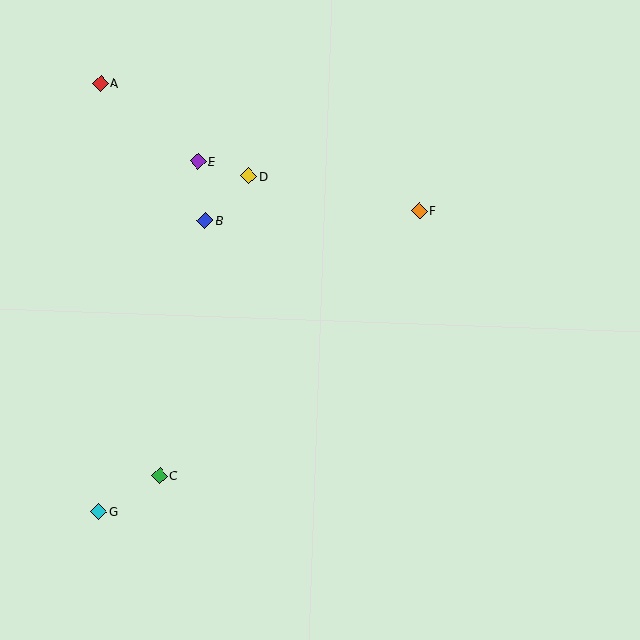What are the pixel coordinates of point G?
Point G is at (99, 512).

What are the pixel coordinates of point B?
Point B is at (205, 221).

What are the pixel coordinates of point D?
Point D is at (249, 176).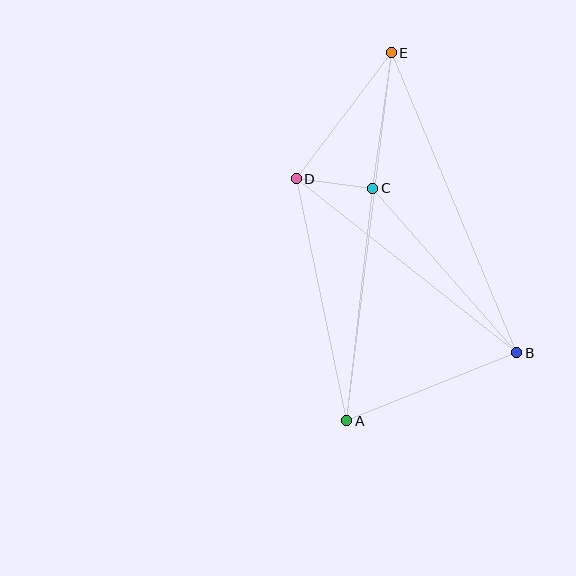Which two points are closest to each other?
Points C and D are closest to each other.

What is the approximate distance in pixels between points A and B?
The distance between A and B is approximately 183 pixels.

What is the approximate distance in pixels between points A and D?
The distance between A and D is approximately 247 pixels.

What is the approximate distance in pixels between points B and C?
The distance between B and C is approximately 219 pixels.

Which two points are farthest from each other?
Points A and E are farthest from each other.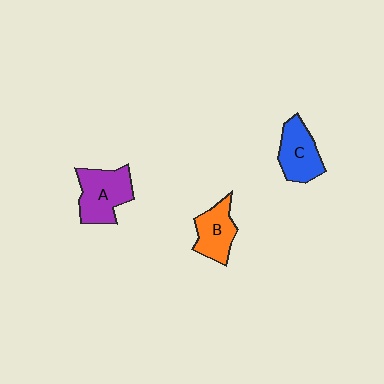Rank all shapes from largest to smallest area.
From largest to smallest: A (purple), C (blue), B (orange).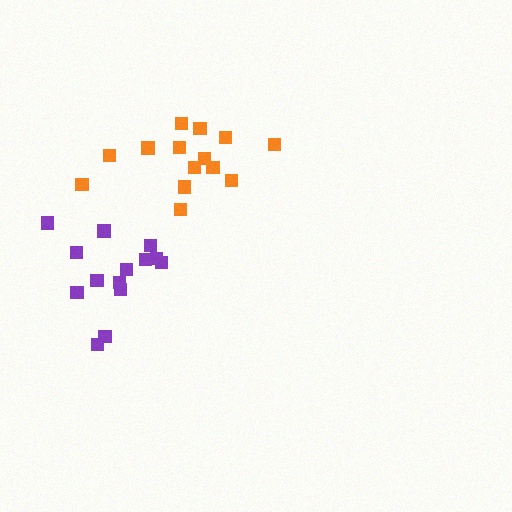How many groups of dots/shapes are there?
There are 2 groups.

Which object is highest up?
The orange cluster is topmost.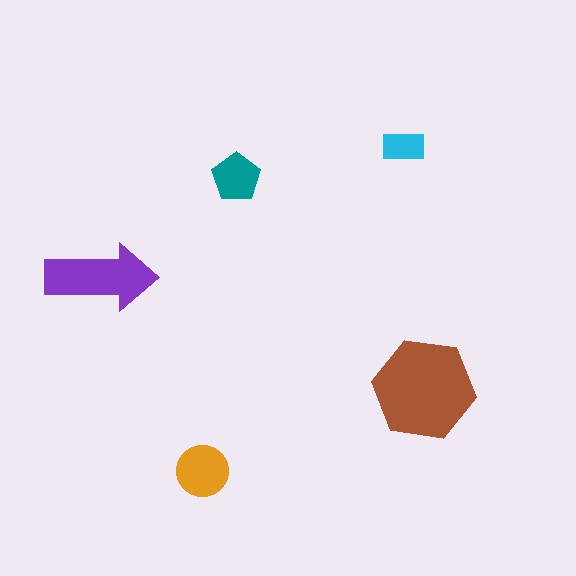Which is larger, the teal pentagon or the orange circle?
The orange circle.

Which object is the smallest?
The cyan rectangle.